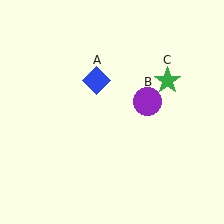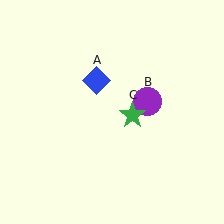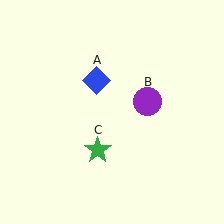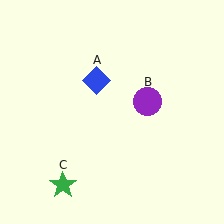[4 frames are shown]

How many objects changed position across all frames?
1 object changed position: green star (object C).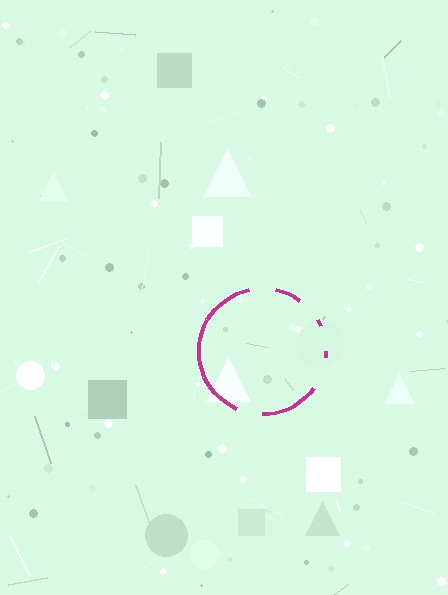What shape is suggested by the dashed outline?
The dashed outline suggests a circle.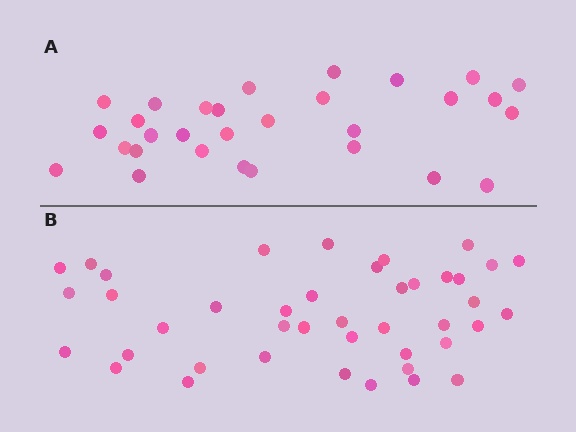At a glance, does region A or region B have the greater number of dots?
Region B (the bottom region) has more dots.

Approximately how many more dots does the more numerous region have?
Region B has roughly 12 or so more dots than region A.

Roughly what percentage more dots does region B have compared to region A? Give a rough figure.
About 40% more.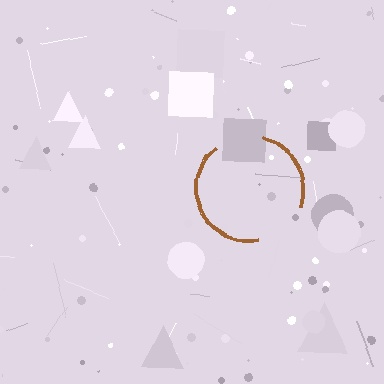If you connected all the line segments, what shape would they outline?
They would outline a circle.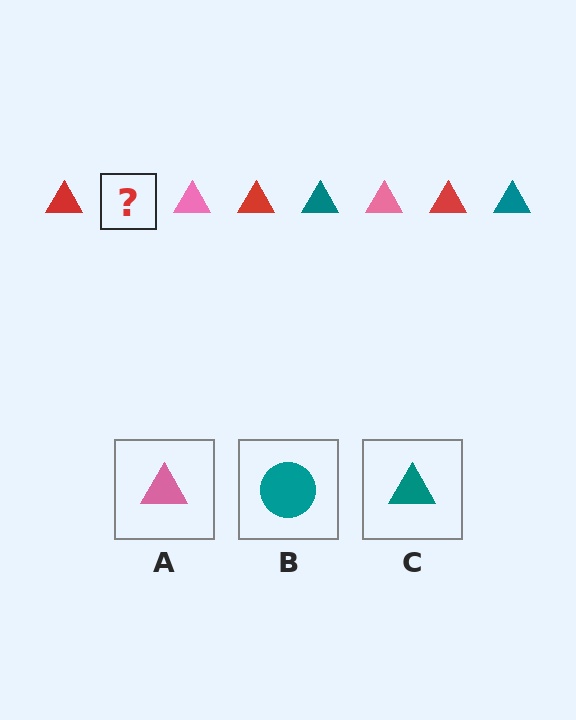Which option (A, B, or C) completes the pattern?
C.